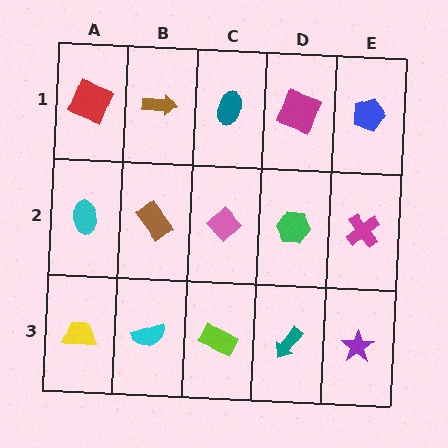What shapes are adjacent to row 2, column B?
A brown arrow (row 1, column B), a cyan semicircle (row 3, column B), a cyan ellipse (row 2, column A), a pink diamond (row 2, column C).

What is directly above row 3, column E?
A magenta cross.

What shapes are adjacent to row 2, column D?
A magenta square (row 1, column D), a teal arrow (row 3, column D), a pink diamond (row 2, column C), a magenta cross (row 2, column E).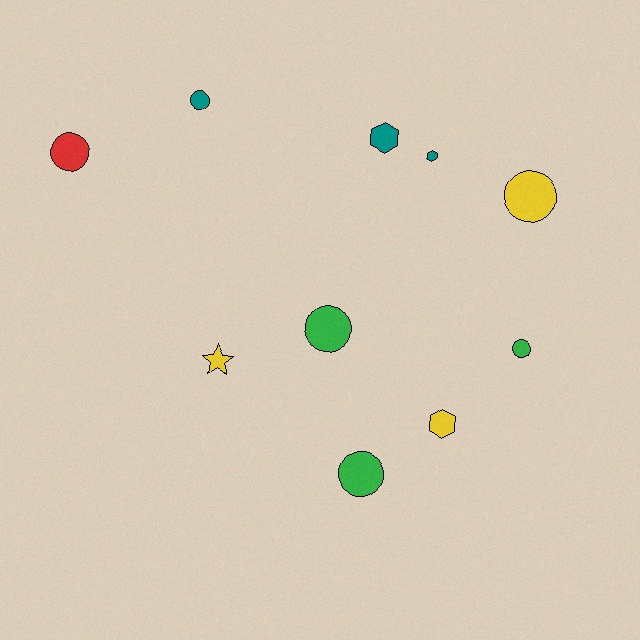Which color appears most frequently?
Yellow, with 3 objects.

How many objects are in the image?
There are 10 objects.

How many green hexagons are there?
There are no green hexagons.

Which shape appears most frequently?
Circle, with 6 objects.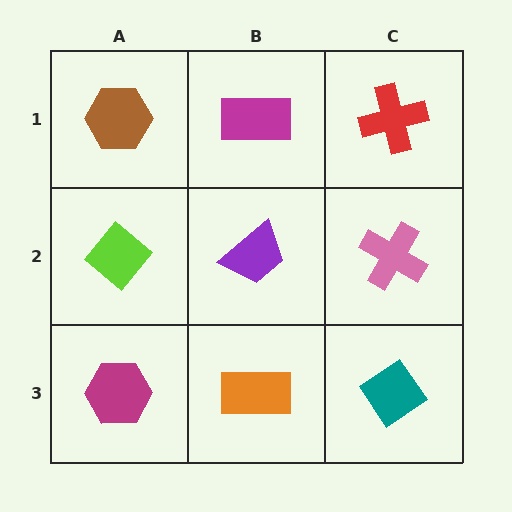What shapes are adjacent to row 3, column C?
A pink cross (row 2, column C), an orange rectangle (row 3, column B).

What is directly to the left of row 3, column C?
An orange rectangle.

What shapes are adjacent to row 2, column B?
A magenta rectangle (row 1, column B), an orange rectangle (row 3, column B), a lime diamond (row 2, column A), a pink cross (row 2, column C).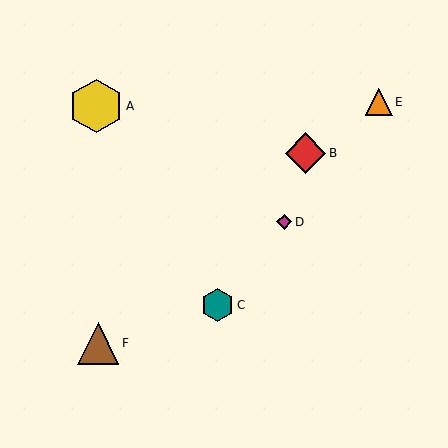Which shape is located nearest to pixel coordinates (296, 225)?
The magenta diamond (labeled D) at (284, 222) is nearest to that location.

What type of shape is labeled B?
Shape B is a red diamond.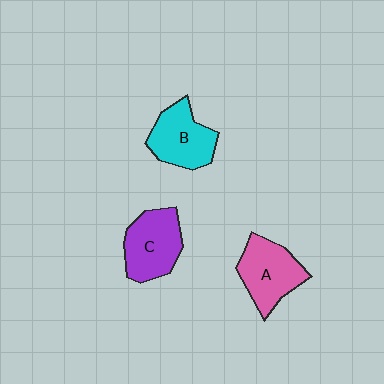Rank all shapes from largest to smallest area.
From largest to smallest: C (purple), A (pink), B (cyan).